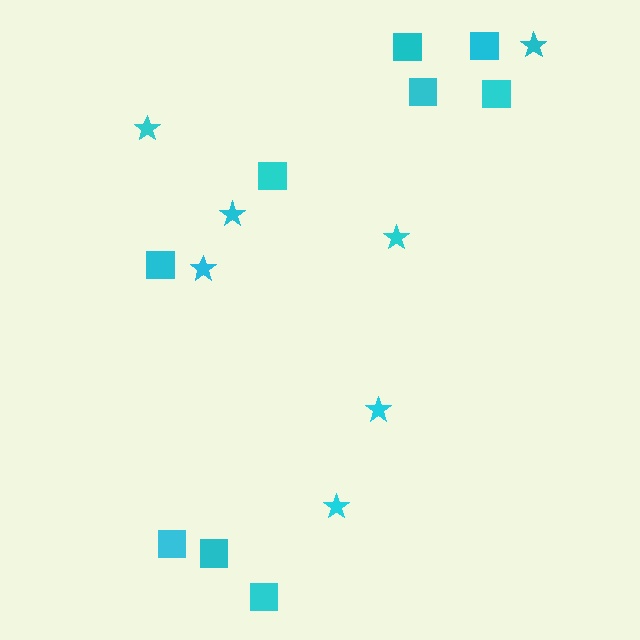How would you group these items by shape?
There are 2 groups: one group of stars (7) and one group of squares (9).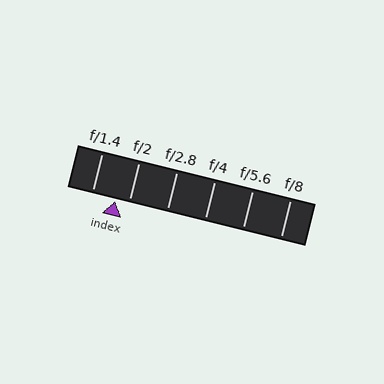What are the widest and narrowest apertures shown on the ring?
The widest aperture shown is f/1.4 and the narrowest is f/8.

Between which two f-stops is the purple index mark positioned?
The index mark is between f/1.4 and f/2.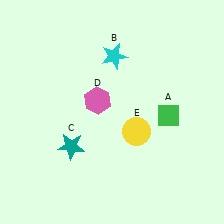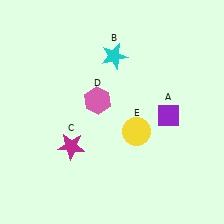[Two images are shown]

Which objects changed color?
A changed from green to purple. C changed from teal to magenta.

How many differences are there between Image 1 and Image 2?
There are 2 differences between the two images.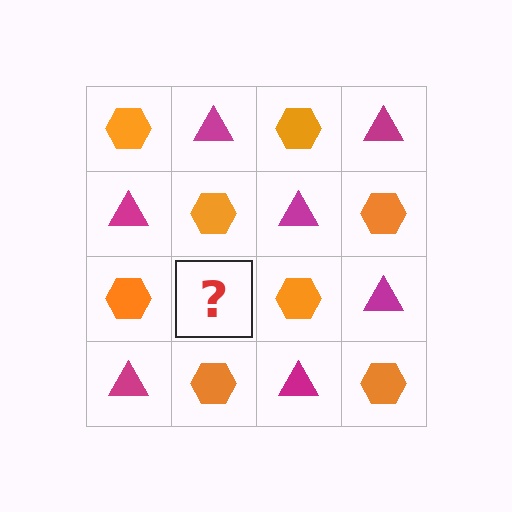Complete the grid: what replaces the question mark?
The question mark should be replaced with a magenta triangle.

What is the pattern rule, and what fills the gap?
The rule is that it alternates orange hexagon and magenta triangle in a checkerboard pattern. The gap should be filled with a magenta triangle.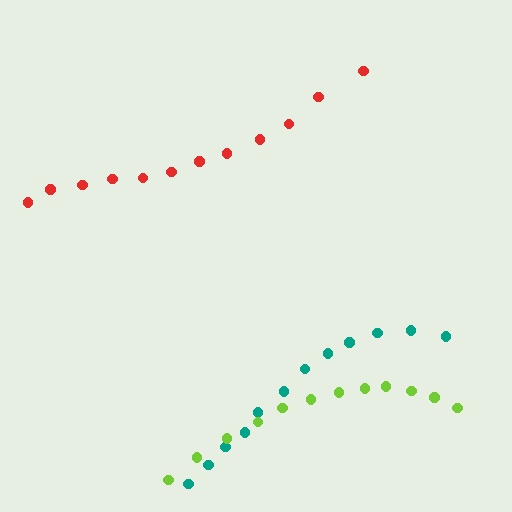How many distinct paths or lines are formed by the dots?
There are 3 distinct paths.